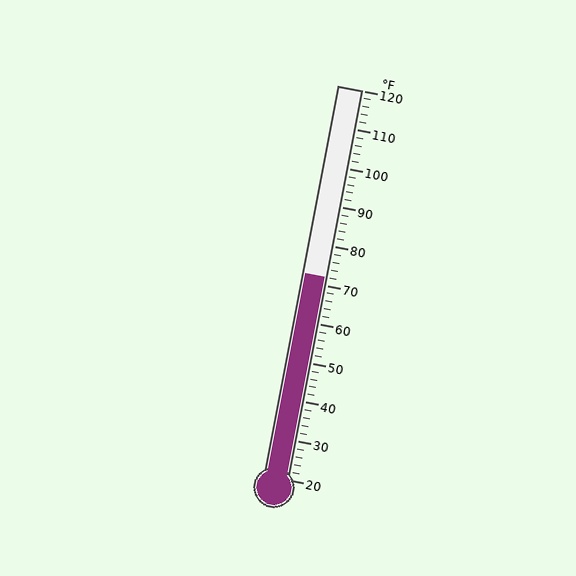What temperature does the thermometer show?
The thermometer shows approximately 72°F.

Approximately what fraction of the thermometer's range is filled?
The thermometer is filled to approximately 50% of its range.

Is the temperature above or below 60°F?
The temperature is above 60°F.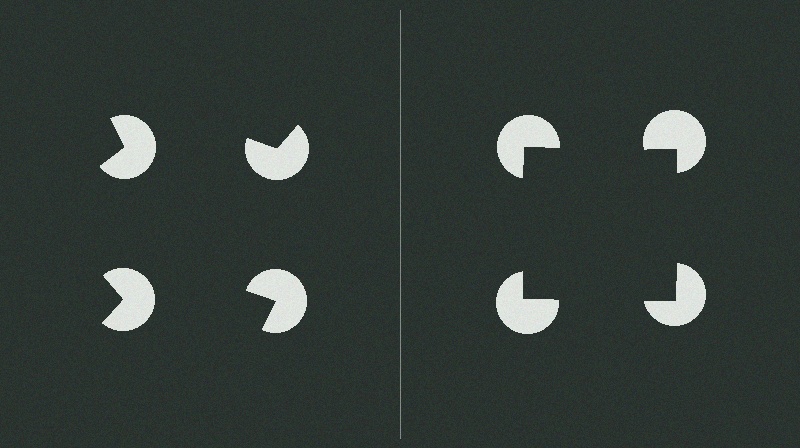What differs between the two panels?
The pac-man discs are positioned identically on both sides; only the wedge orientations differ. On the right they align to a square; on the left they are misaligned.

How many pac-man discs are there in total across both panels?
8 — 4 on each side.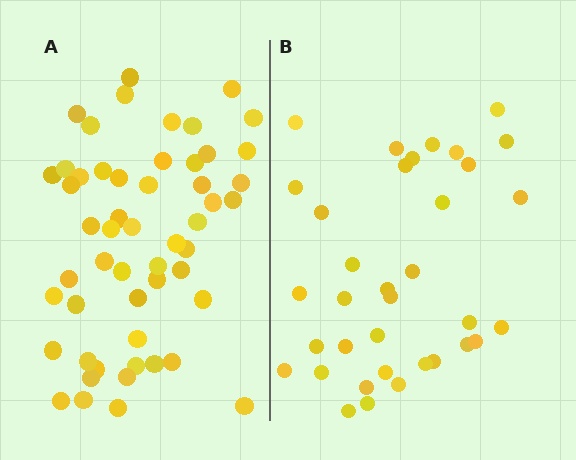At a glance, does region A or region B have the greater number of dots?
Region A (the left region) has more dots.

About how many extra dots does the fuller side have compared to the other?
Region A has approximately 20 more dots than region B.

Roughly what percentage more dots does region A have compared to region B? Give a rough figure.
About 50% more.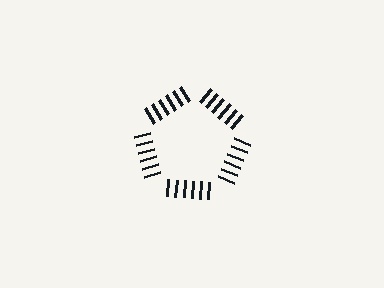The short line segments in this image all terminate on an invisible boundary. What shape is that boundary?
An illusory pentagon — the line segments terminate on its edges but no continuous stroke is drawn.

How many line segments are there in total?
30 — 6 along each of the 5 edges.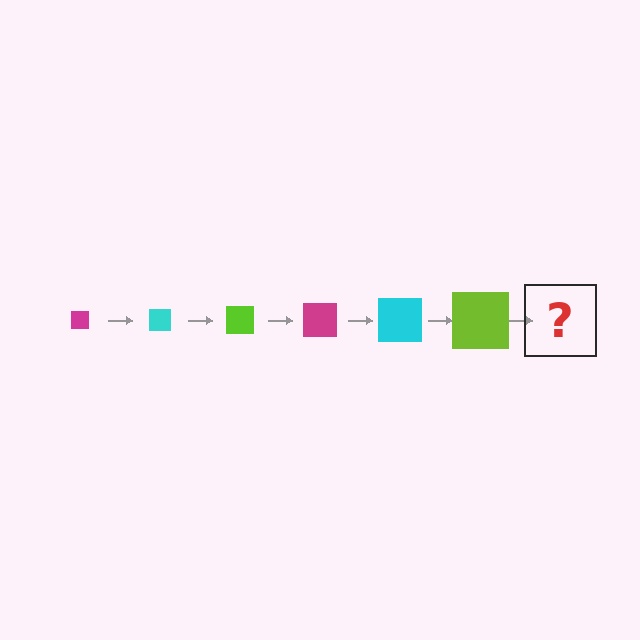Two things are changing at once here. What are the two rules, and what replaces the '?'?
The two rules are that the square grows larger each step and the color cycles through magenta, cyan, and lime. The '?' should be a magenta square, larger than the previous one.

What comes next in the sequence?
The next element should be a magenta square, larger than the previous one.